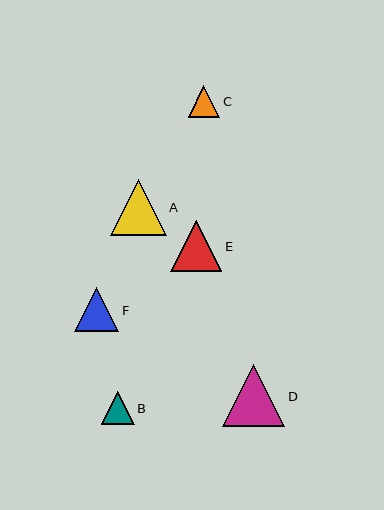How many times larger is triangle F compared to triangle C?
Triangle F is approximately 1.4 times the size of triangle C.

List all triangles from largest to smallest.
From largest to smallest: D, A, E, F, B, C.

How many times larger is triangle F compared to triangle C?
Triangle F is approximately 1.4 times the size of triangle C.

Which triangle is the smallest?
Triangle C is the smallest with a size of approximately 31 pixels.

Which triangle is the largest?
Triangle D is the largest with a size of approximately 63 pixels.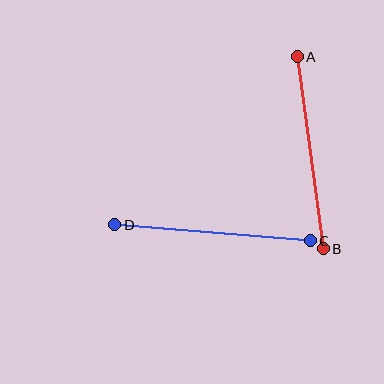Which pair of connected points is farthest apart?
Points C and D are farthest apart.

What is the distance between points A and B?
The distance is approximately 193 pixels.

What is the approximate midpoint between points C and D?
The midpoint is at approximately (213, 233) pixels.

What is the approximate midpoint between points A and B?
The midpoint is at approximately (310, 153) pixels.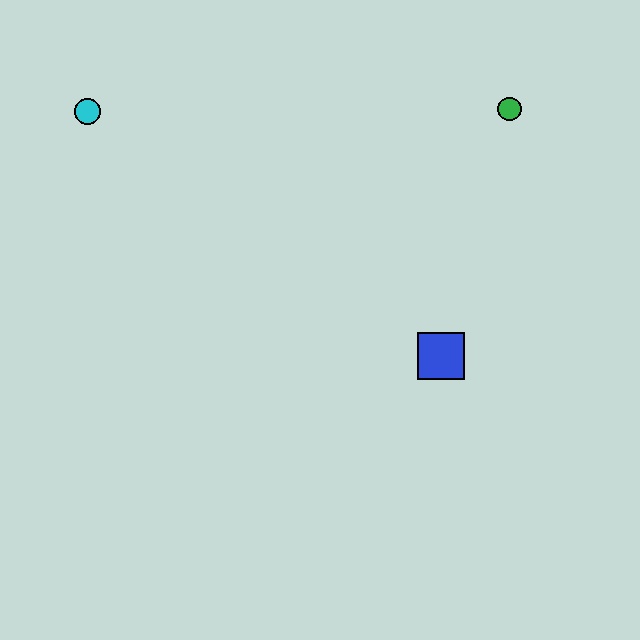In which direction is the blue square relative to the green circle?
The blue square is below the green circle.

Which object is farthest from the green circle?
The cyan circle is farthest from the green circle.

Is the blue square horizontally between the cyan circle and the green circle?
Yes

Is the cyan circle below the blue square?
No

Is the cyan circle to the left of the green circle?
Yes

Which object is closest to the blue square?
The green circle is closest to the blue square.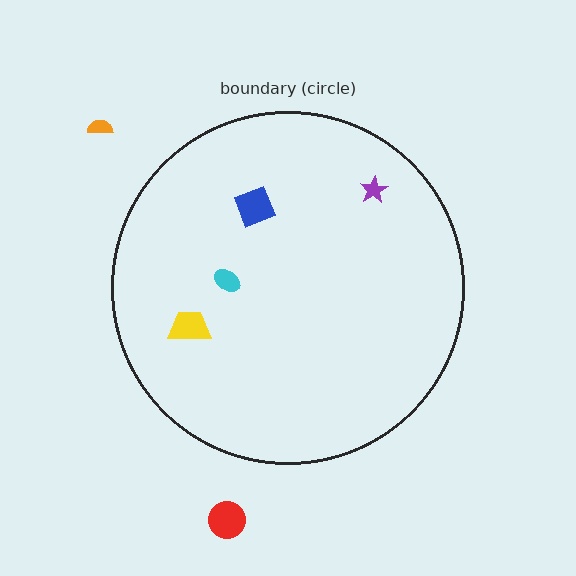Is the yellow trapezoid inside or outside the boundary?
Inside.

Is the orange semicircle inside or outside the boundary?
Outside.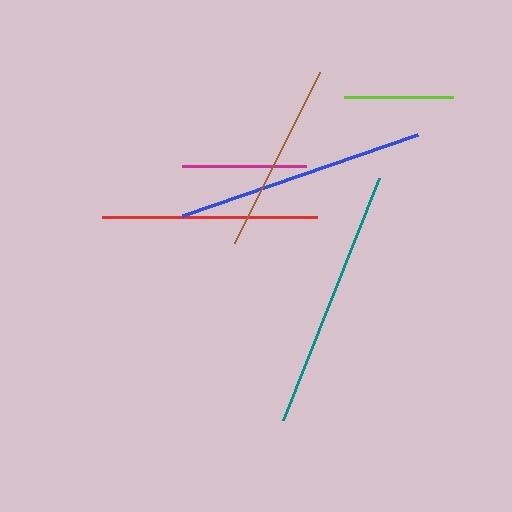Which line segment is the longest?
The teal line is the longest at approximately 260 pixels.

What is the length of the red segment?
The red segment is approximately 215 pixels long.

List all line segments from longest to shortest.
From longest to shortest: teal, blue, red, brown, magenta, lime.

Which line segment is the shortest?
The lime line is the shortest at approximately 108 pixels.